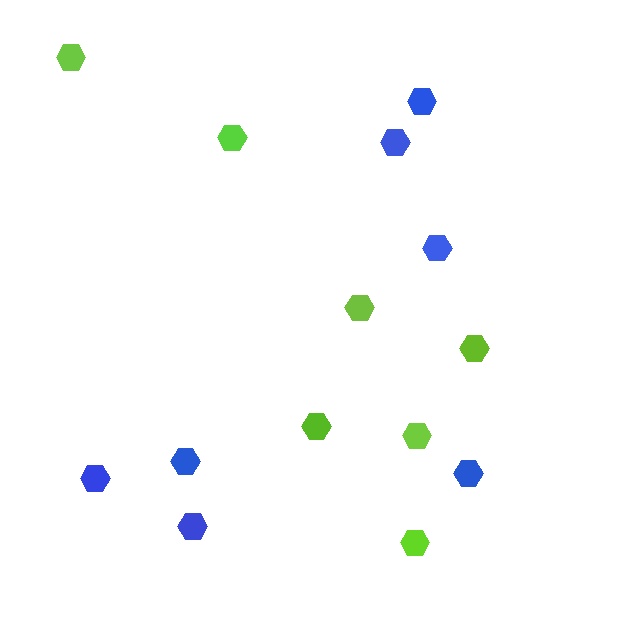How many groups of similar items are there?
There are 2 groups: one group of blue hexagons (7) and one group of lime hexagons (7).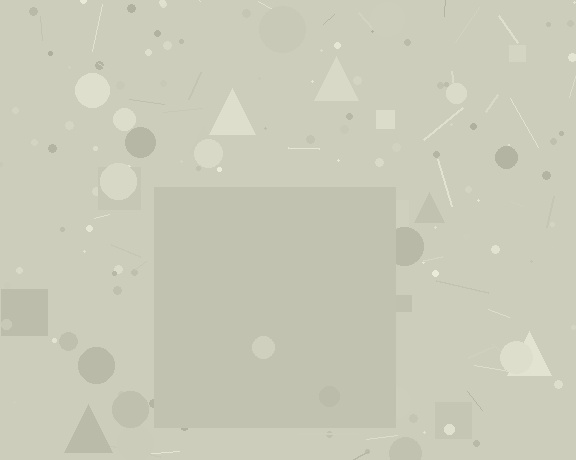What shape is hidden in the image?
A square is hidden in the image.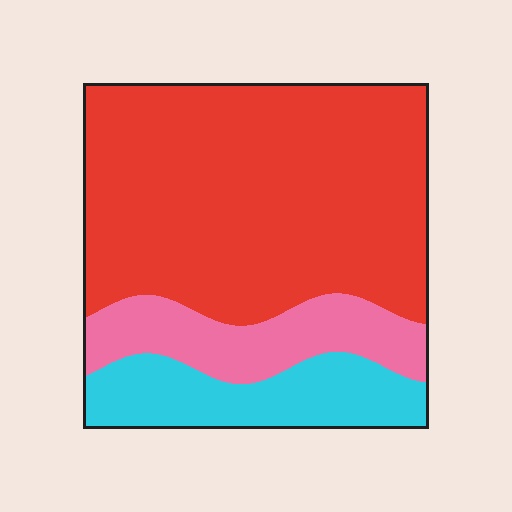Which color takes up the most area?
Red, at roughly 65%.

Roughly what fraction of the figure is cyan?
Cyan covers 18% of the figure.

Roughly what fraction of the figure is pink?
Pink takes up about one sixth (1/6) of the figure.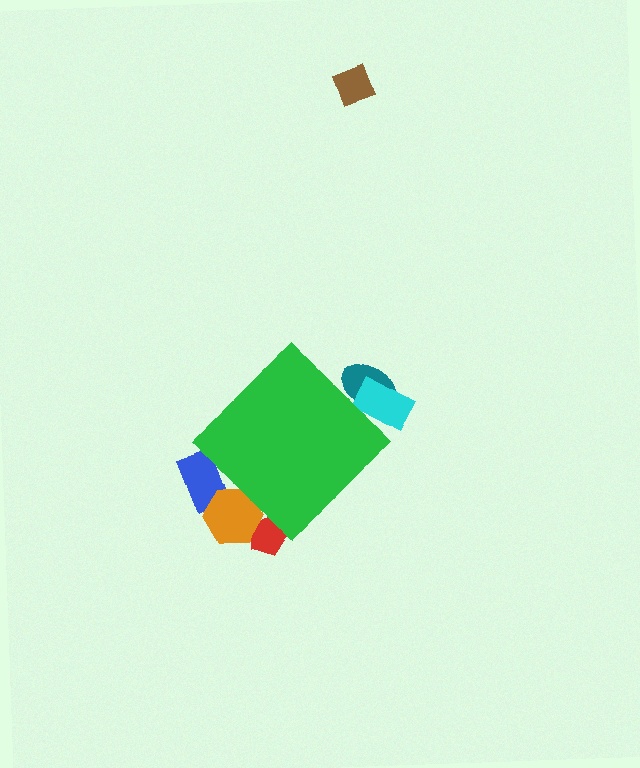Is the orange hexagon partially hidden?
Yes, the orange hexagon is partially hidden behind the green diamond.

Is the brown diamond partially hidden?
No, the brown diamond is fully visible.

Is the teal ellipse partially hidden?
Yes, the teal ellipse is partially hidden behind the green diamond.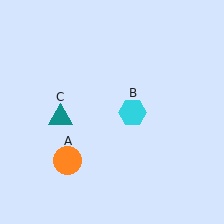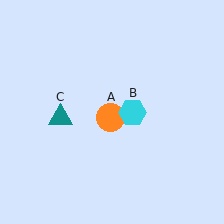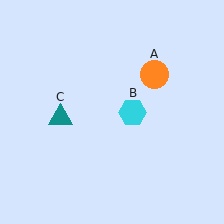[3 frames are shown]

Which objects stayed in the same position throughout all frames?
Cyan hexagon (object B) and teal triangle (object C) remained stationary.